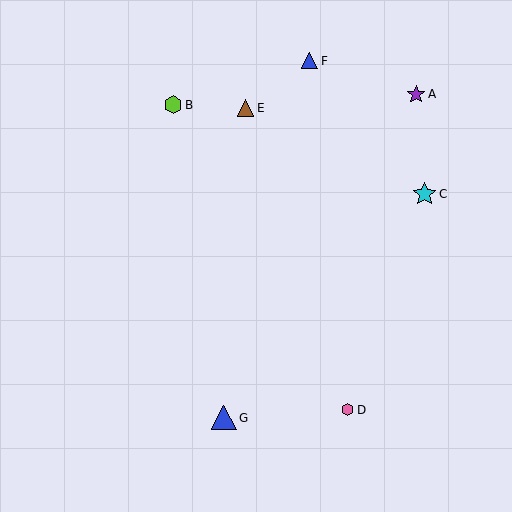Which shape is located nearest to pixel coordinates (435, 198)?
The cyan star (labeled C) at (424, 194) is nearest to that location.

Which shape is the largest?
The blue triangle (labeled G) is the largest.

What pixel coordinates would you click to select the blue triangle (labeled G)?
Click at (224, 418) to select the blue triangle G.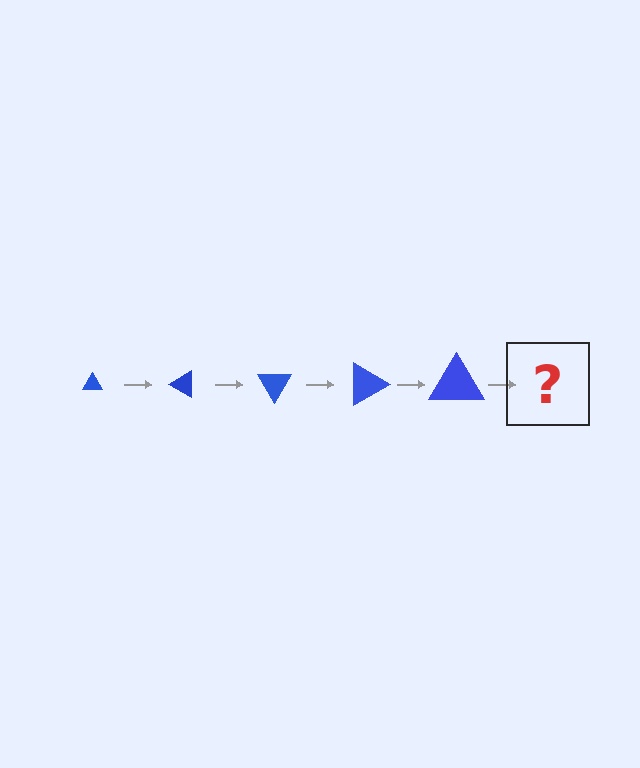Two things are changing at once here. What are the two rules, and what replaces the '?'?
The two rules are that the triangle grows larger each step and it rotates 30 degrees each step. The '?' should be a triangle, larger than the previous one and rotated 150 degrees from the start.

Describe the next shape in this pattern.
It should be a triangle, larger than the previous one and rotated 150 degrees from the start.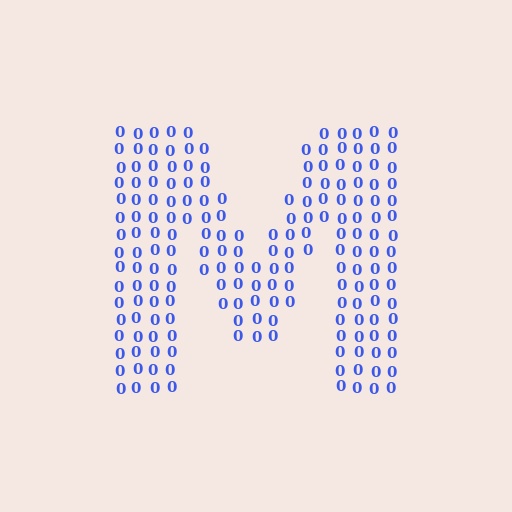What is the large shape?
The large shape is the letter M.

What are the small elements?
The small elements are digit 0's.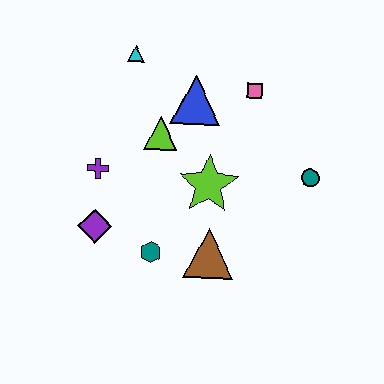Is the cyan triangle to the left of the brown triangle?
Yes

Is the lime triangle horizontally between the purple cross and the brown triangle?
Yes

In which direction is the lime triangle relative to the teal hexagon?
The lime triangle is above the teal hexagon.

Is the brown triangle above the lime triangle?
No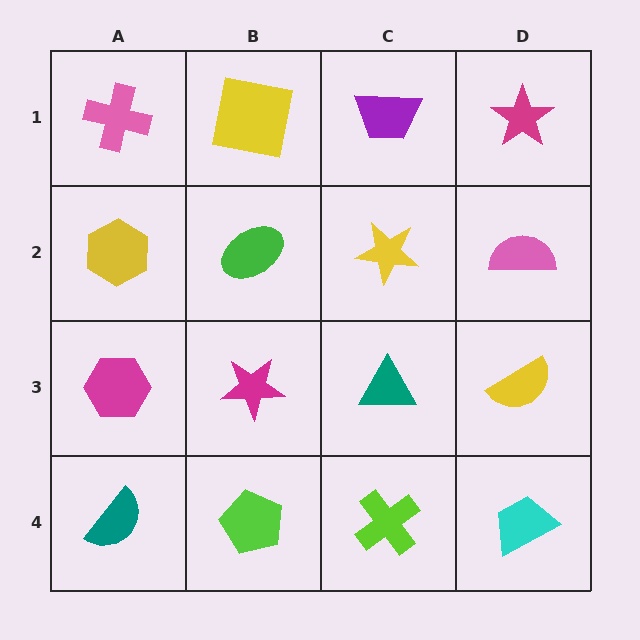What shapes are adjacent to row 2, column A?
A pink cross (row 1, column A), a magenta hexagon (row 3, column A), a green ellipse (row 2, column B).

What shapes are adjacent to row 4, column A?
A magenta hexagon (row 3, column A), a lime pentagon (row 4, column B).